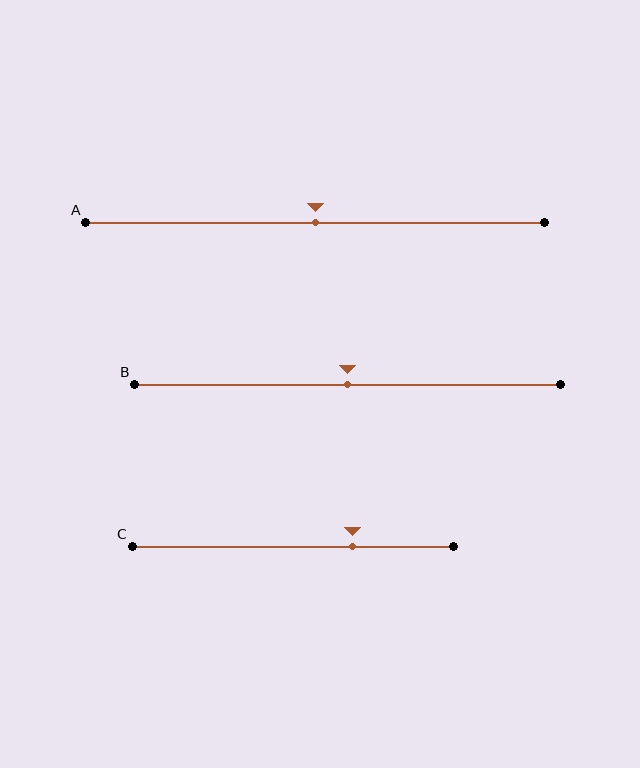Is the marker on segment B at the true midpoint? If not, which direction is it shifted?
Yes, the marker on segment B is at the true midpoint.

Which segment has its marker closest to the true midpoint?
Segment A has its marker closest to the true midpoint.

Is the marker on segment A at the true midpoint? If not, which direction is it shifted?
Yes, the marker on segment A is at the true midpoint.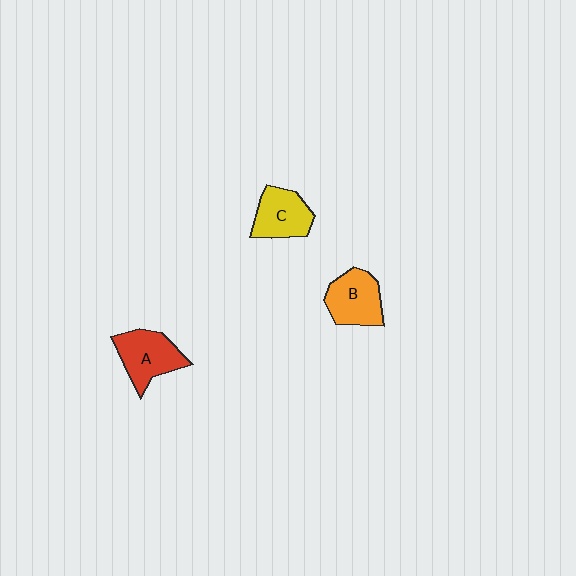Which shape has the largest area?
Shape A (red).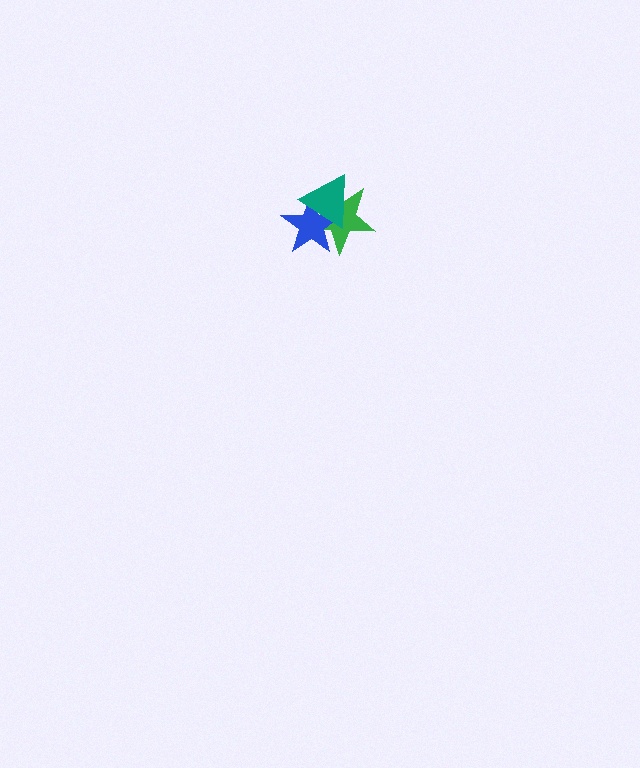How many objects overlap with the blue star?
2 objects overlap with the blue star.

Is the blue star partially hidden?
Yes, it is partially covered by another shape.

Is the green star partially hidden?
Yes, it is partially covered by another shape.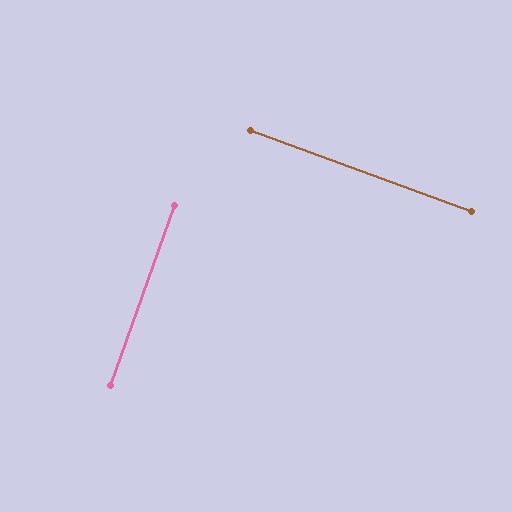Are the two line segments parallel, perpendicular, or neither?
Perpendicular — they meet at approximately 89°.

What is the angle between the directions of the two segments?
Approximately 89 degrees.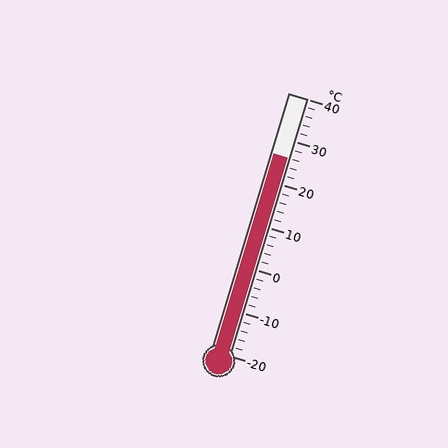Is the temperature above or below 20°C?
The temperature is above 20°C.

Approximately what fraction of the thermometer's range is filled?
The thermometer is filled to approximately 75% of its range.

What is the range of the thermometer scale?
The thermometer scale ranges from -20°C to 40°C.